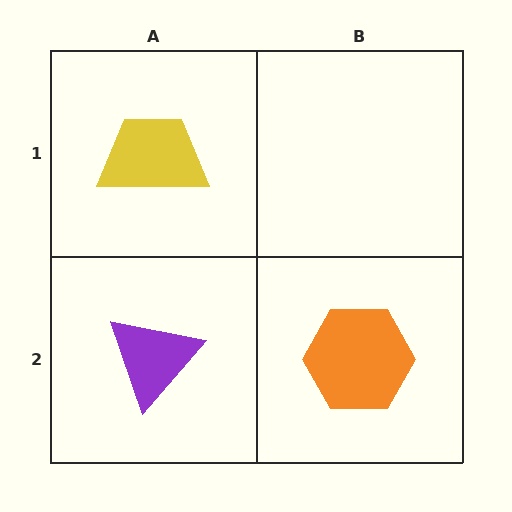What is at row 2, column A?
A purple triangle.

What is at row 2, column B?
An orange hexagon.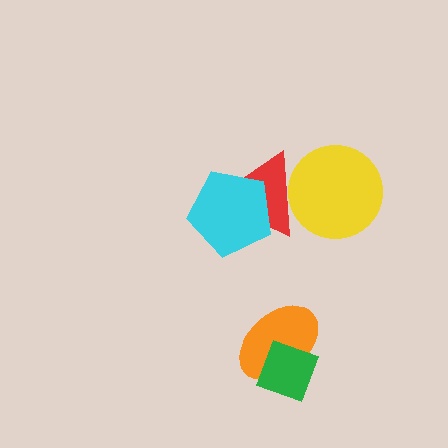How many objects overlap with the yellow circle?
1 object overlaps with the yellow circle.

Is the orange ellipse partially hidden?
Yes, it is partially covered by another shape.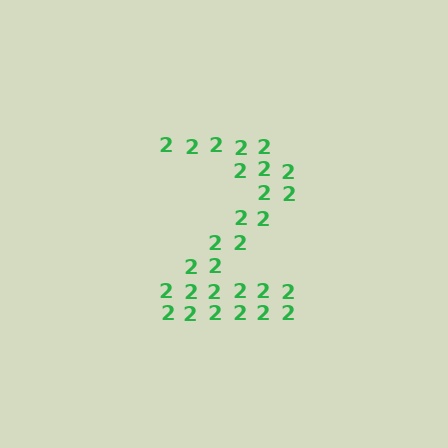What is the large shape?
The large shape is the digit 2.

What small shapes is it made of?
It is made of small digit 2's.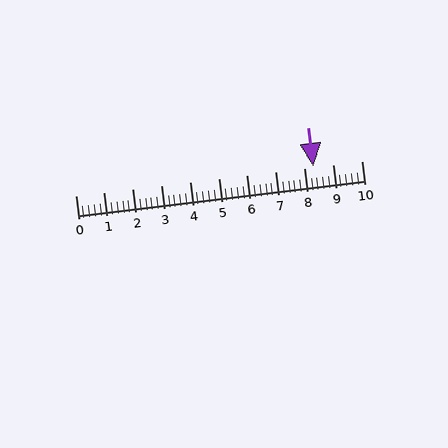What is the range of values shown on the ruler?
The ruler shows values from 0 to 10.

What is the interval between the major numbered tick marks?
The major tick marks are spaced 1 units apart.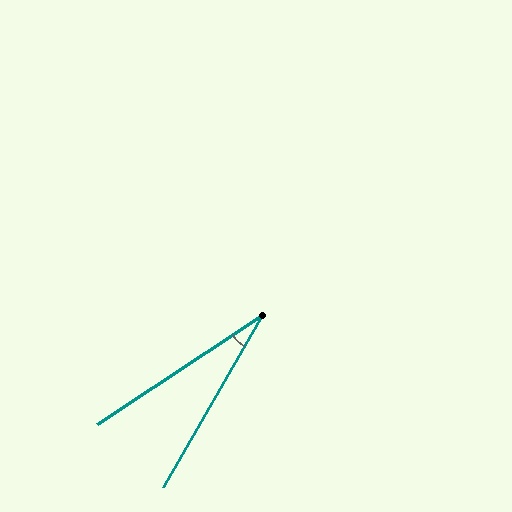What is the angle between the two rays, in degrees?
Approximately 27 degrees.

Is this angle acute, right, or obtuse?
It is acute.